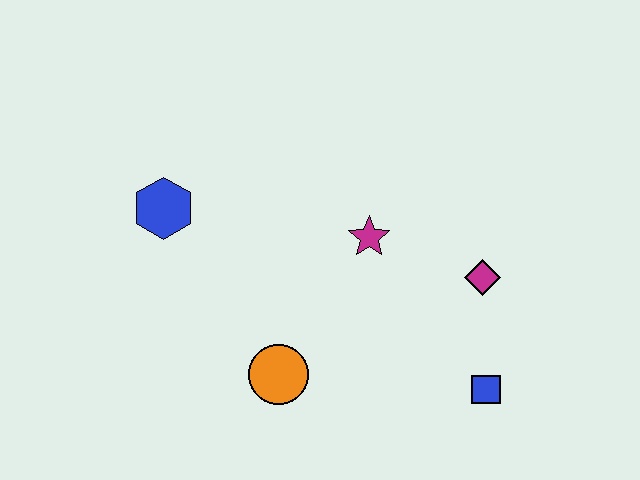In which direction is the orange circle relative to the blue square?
The orange circle is to the left of the blue square.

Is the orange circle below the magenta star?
Yes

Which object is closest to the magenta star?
The magenta diamond is closest to the magenta star.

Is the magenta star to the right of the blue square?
No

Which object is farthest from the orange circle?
The magenta diamond is farthest from the orange circle.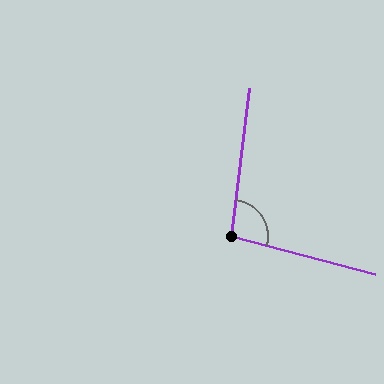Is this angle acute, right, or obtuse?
It is obtuse.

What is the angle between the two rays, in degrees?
Approximately 98 degrees.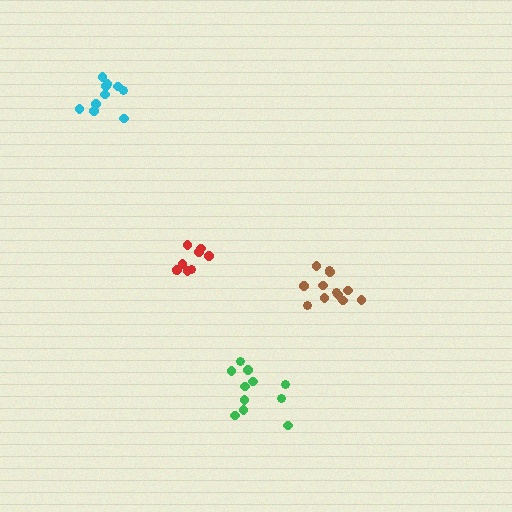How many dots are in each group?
Group 1: 9 dots, Group 2: 11 dots, Group 3: 12 dots, Group 4: 10 dots (42 total).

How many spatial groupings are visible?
There are 4 spatial groupings.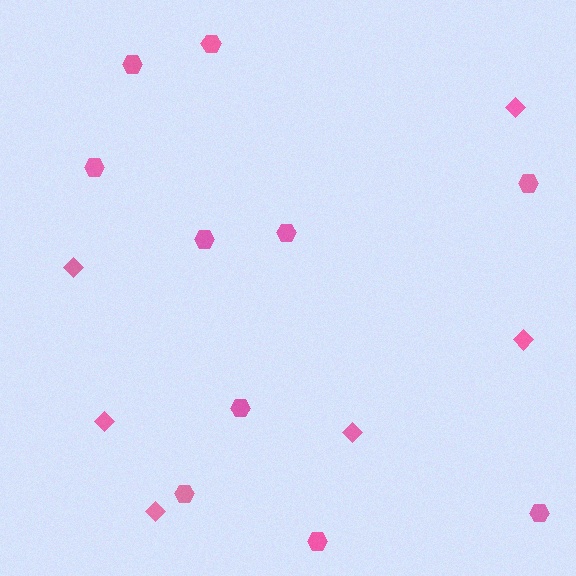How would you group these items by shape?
There are 2 groups: one group of hexagons (10) and one group of diamonds (6).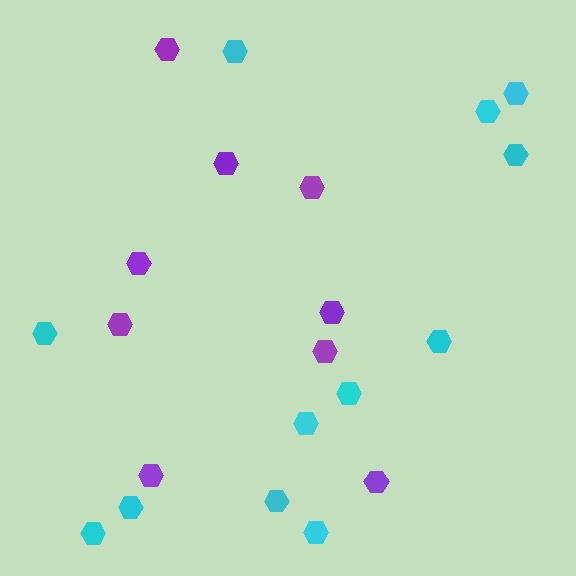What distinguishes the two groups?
There are 2 groups: one group of purple hexagons (9) and one group of cyan hexagons (12).